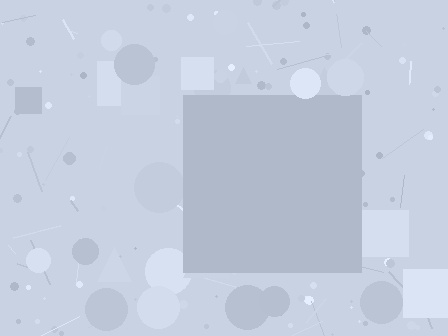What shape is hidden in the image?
A square is hidden in the image.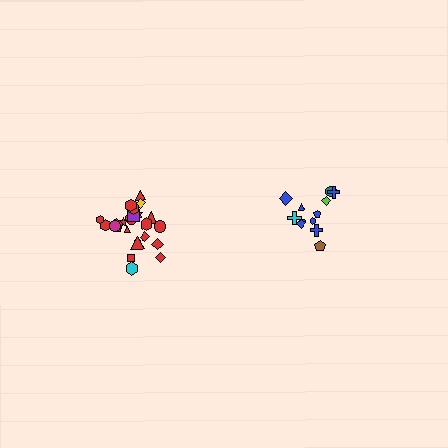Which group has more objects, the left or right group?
The left group.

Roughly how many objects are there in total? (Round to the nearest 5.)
Roughly 35 objects in total.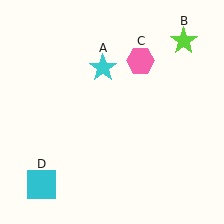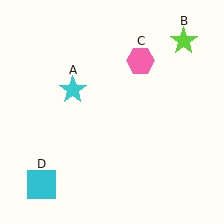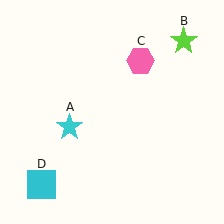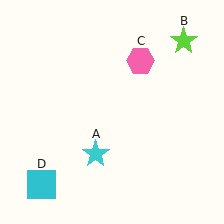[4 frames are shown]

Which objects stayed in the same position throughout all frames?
Lime star (object B) and pink hexagon (object C) and cyan square (object D) remained stationary.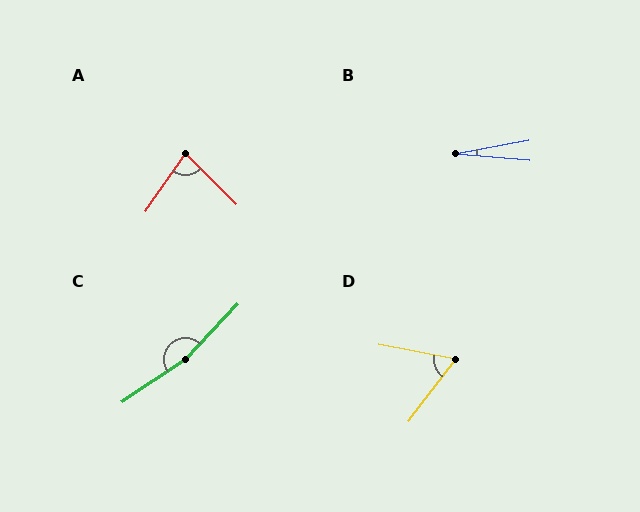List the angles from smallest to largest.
B (16°), D (64°), A (80°), C (167°).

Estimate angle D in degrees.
Approximately 64 degrees.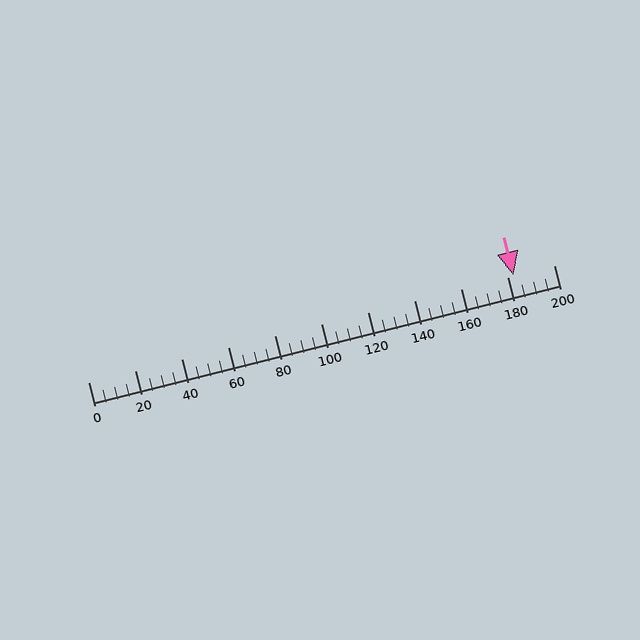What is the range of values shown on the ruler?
The ruler shows values from 0 to 200.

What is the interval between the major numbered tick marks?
The major tick marks are spaced 20 units apart.